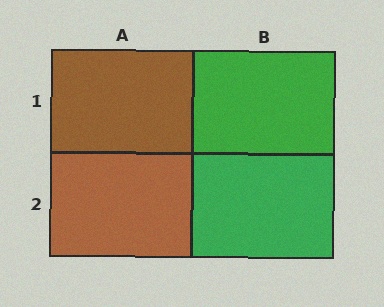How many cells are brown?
2 cells are brown.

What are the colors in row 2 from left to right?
Brown, green.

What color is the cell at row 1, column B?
Green.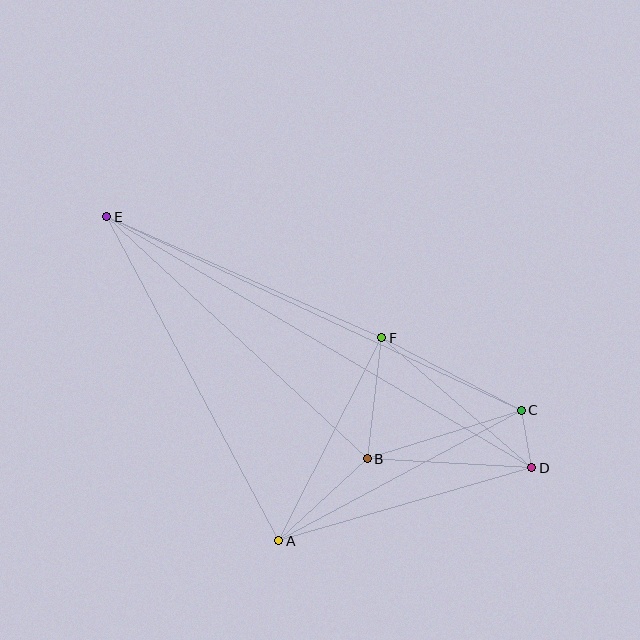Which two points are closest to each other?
Points C and D are closest to each other.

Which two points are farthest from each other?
Points D and E are farthest from each other.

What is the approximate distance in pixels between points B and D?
The distance between B and D is approximately 165 pixels.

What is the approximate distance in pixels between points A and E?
The distance between A and E is approximately 367 pixels.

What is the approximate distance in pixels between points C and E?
The distance between C and E is approximately 458 pixels.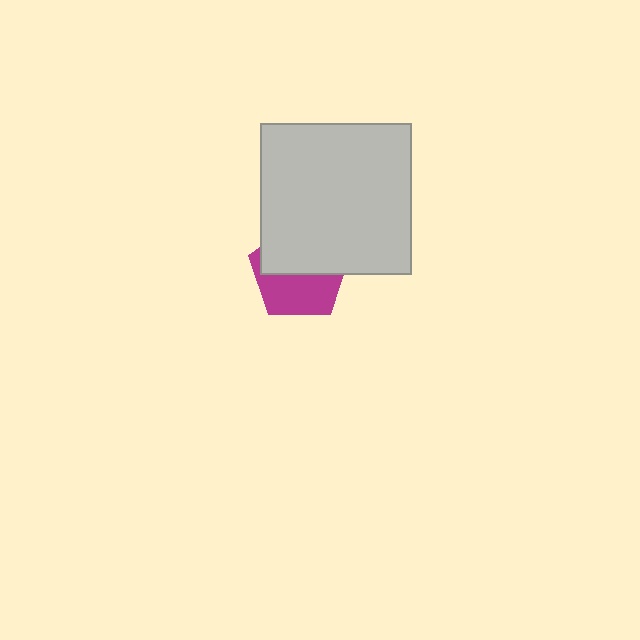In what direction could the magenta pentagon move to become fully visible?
The magenta pentagon could move down. That would shift it out from behind the light gray square entirely.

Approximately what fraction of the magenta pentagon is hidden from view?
Roughly 53% of the magenta pentagon is hidden behind the light gray square.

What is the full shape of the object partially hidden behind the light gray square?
The partially hidden object is a magenta pentagon.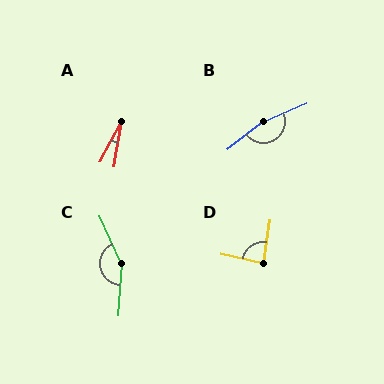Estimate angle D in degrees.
Approximately 85 degrees.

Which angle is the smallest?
A, at approximately 18 degrees.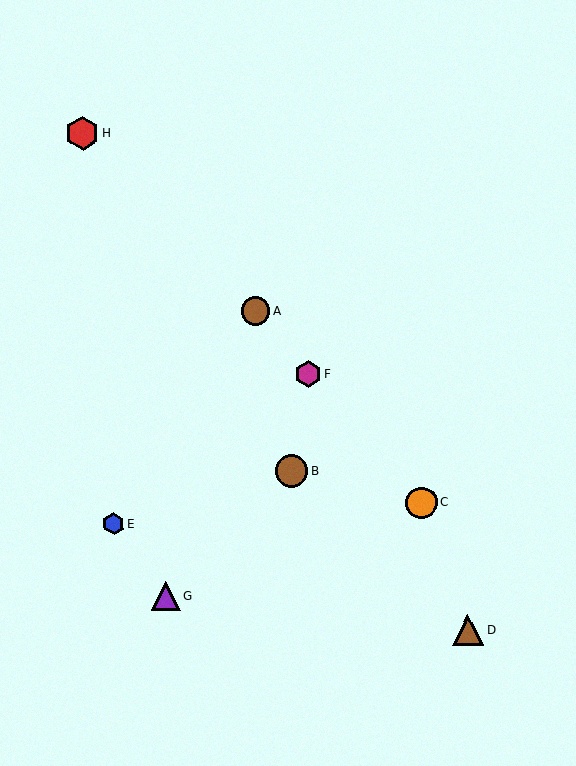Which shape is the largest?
The red hexagon (labeled H) is the largest.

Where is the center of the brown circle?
The center of the brown circle is at (291, 471).